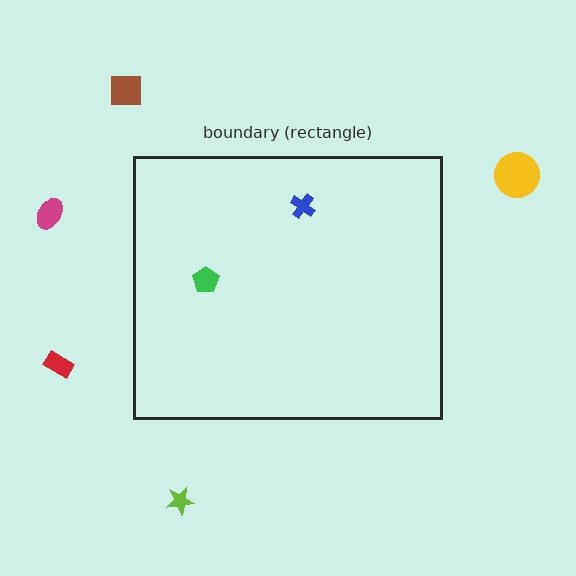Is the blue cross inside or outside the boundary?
Inside.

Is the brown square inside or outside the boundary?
Outside.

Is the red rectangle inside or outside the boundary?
Outside.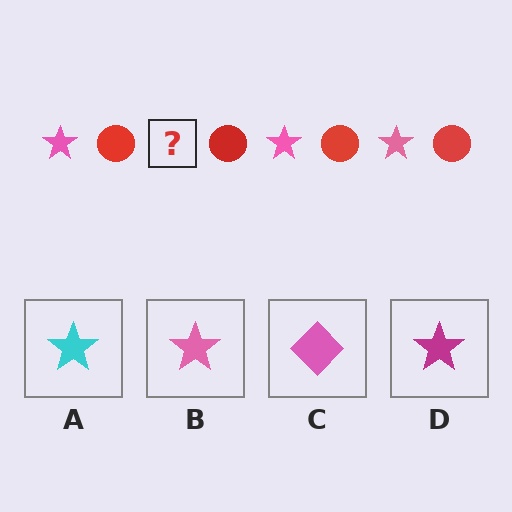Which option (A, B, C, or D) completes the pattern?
B.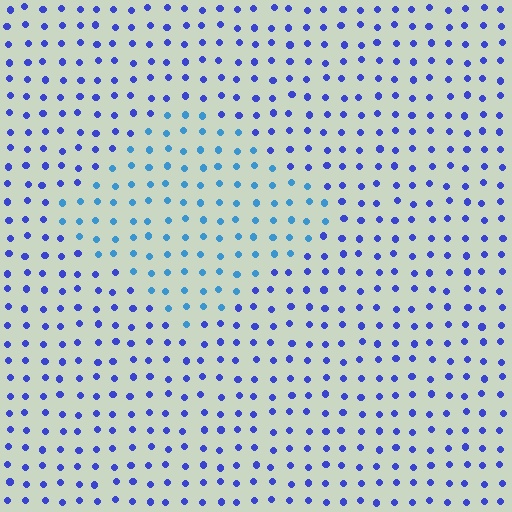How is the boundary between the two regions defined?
The boundary is defined purely by a slight shift in hue (about 33 degrees). Spacing, size, and orientation are identical on both sides.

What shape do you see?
I see a diamond.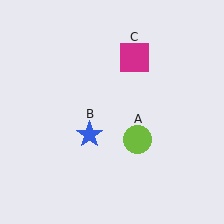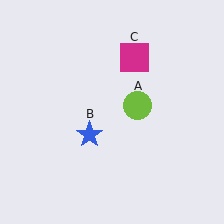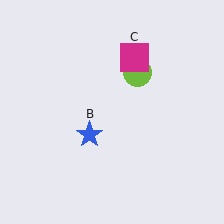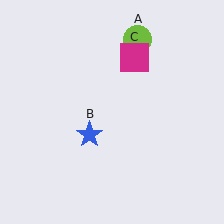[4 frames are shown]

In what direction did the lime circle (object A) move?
The lime circle (object A) moved up.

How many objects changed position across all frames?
1 object changed position: lime circle (object A).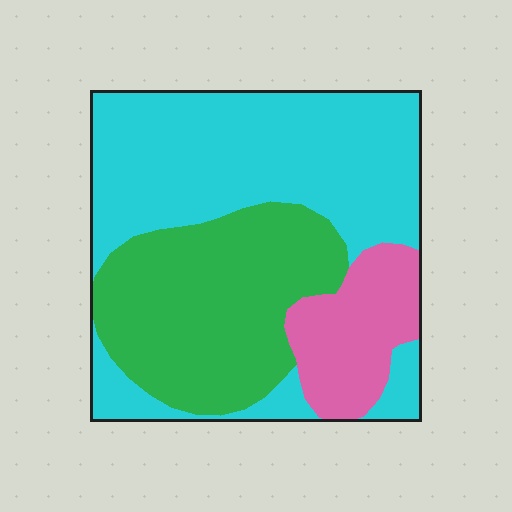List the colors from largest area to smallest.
From largest to smallest: cyan, green, pink.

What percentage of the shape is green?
Green covers about 35% of the shape.